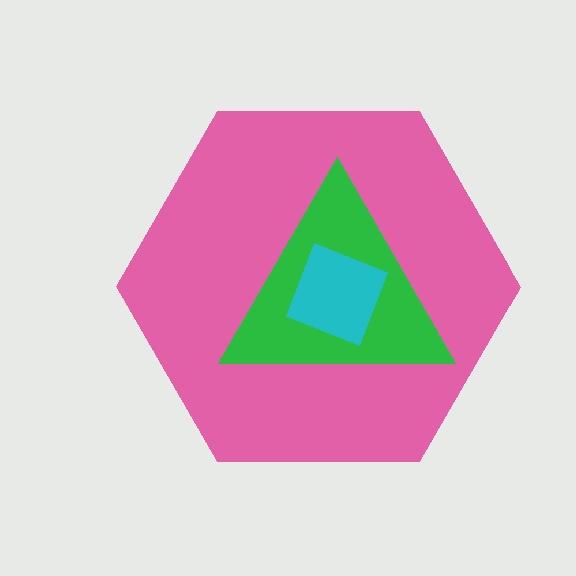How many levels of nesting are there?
3.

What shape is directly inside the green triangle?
The cyan diamond.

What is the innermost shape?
The cyan diamond.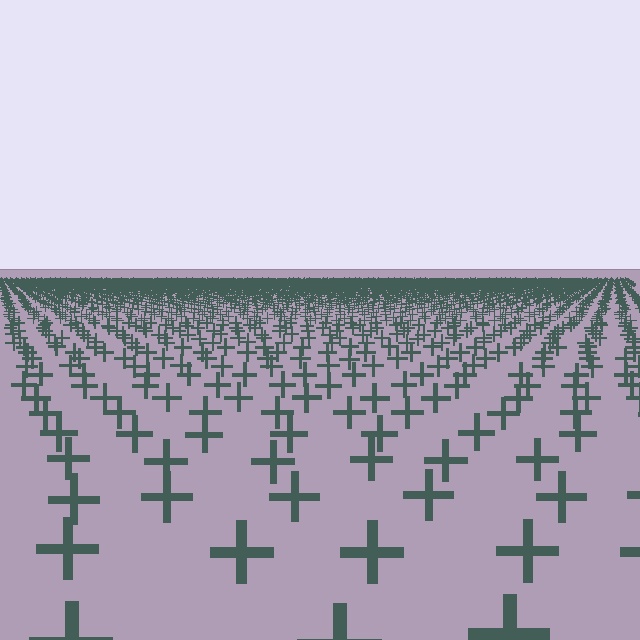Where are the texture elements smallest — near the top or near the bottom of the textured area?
Near the top.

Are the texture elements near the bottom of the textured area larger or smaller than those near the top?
Larger. Near the bottom, elements are closer to the viewer and appear at a bigger on-screen size.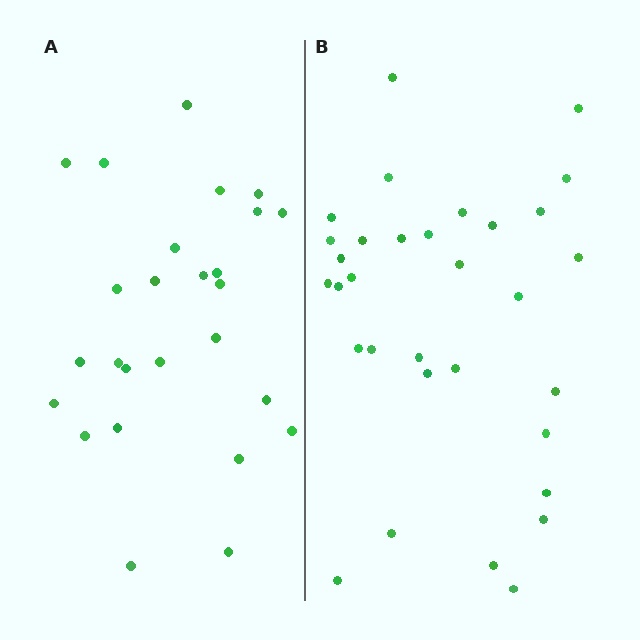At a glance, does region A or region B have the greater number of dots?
Region B (the right region) has more dots.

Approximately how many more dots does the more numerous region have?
Region B has about 6 more dots than region A.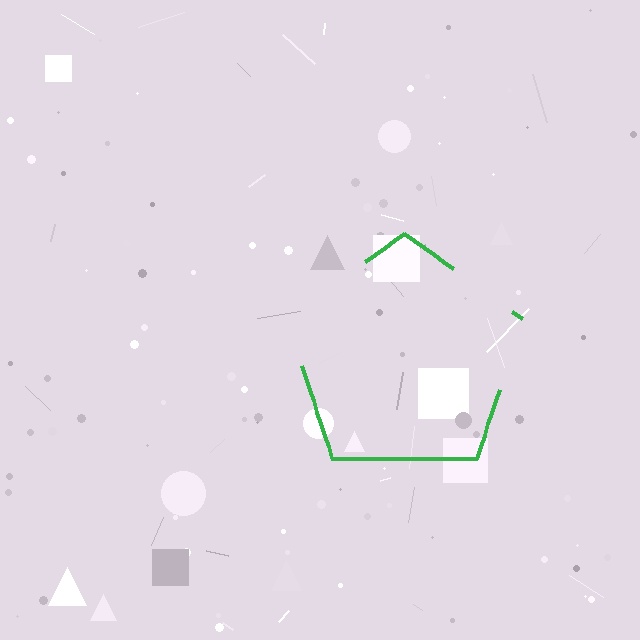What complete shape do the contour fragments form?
The contour fragments form a pentagon.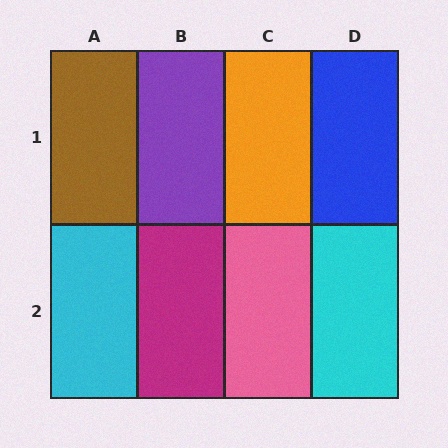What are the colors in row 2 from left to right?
Cyan, magenta, pink, cyan.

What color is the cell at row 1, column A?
Brown.